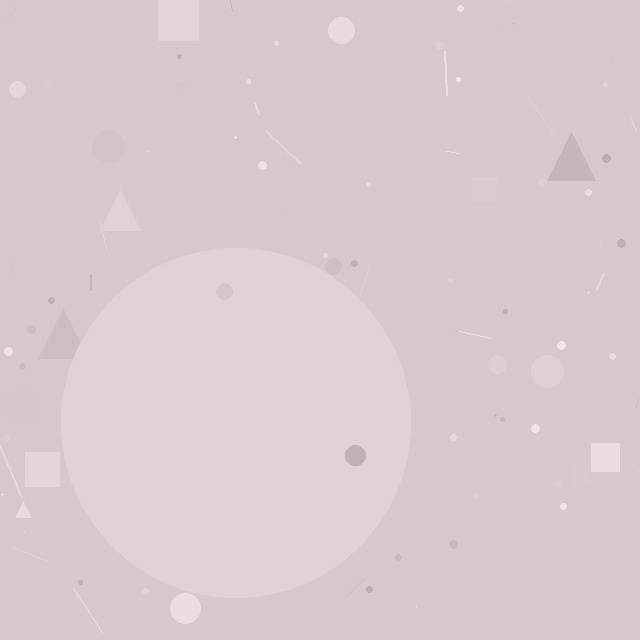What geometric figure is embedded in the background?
A circle is embedded in the background.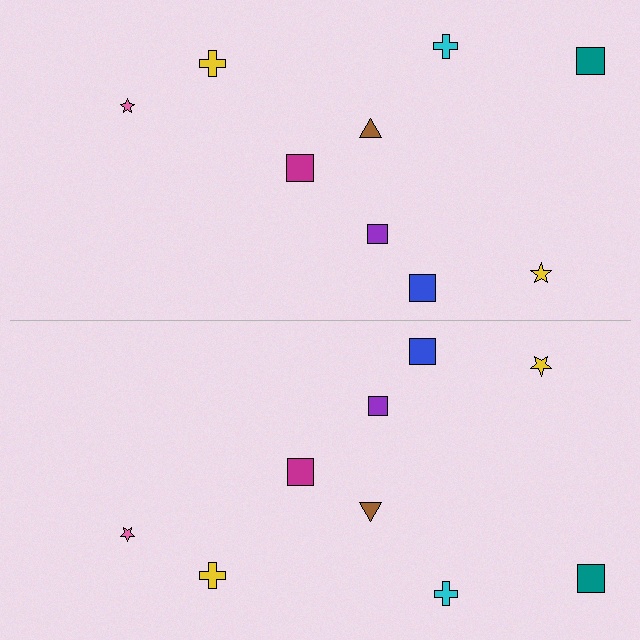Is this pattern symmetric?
Yes, this pattern has bilateral (reflection) symmetry.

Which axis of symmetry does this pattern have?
The pattern has a horizontal axis of symmetry running through the center of the image.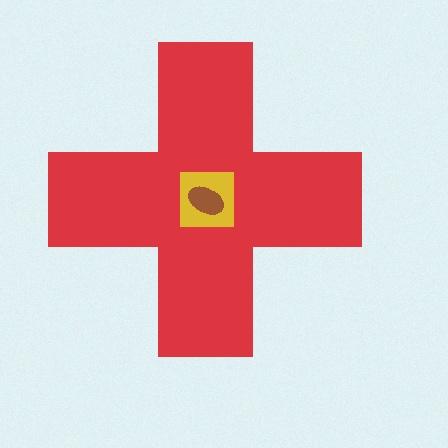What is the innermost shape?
The brown ellipse.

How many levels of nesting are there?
3.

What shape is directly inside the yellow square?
The brown ellipse.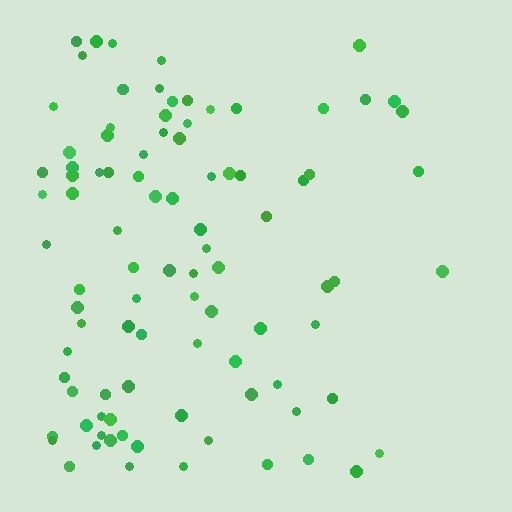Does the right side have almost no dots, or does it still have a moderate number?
Still a moderate number, just noticeably fewer than the left.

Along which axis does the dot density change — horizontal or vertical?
Horizontal.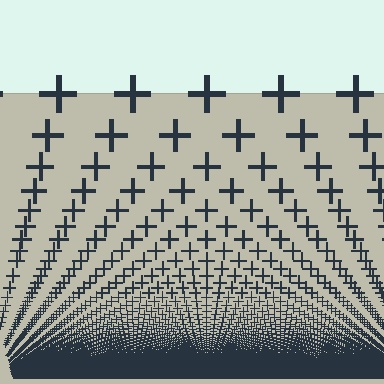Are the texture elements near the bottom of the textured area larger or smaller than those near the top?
Smaller. The gradient is inverted — elements near the bottom are smaller and denser.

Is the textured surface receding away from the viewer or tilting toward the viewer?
The surface appears to tilt toward the viewer. Texture elements get larger and sparser toward the top.